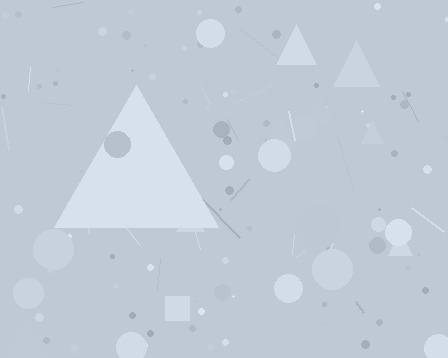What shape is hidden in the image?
A triangle is hidden in the image.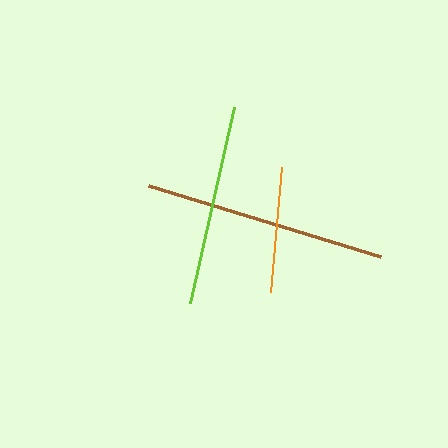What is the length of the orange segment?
The orange segment is approximately 125 pixels long.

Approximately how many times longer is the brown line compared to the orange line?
The brown line is approximately 1.9 times the length of the orange line.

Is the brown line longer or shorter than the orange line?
The brown line is longer than the orange line.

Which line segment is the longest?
The brown line is the longest at approximately 243 pixels.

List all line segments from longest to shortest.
From longest to shortest: brown, lime, orange.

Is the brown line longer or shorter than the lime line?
The brown line is longer than the lime line.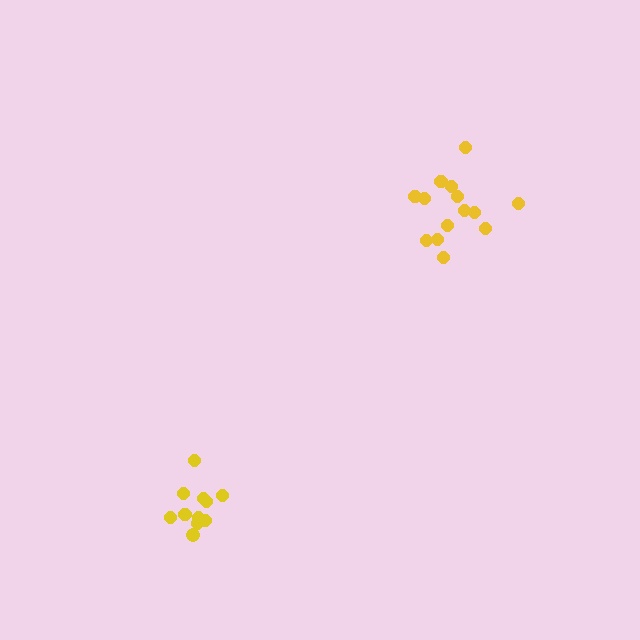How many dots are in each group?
Group 1: 14 dots, Group 2: 11 dots (25 total).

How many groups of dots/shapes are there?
There are 2 groups.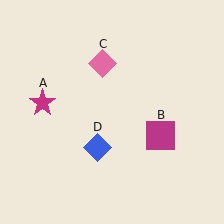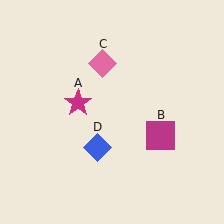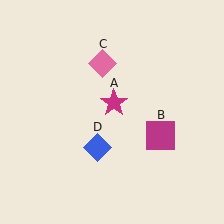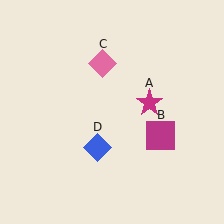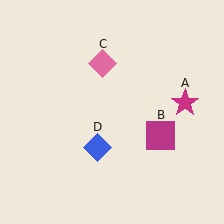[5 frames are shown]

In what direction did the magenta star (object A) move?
The magenta star (object A) moved right.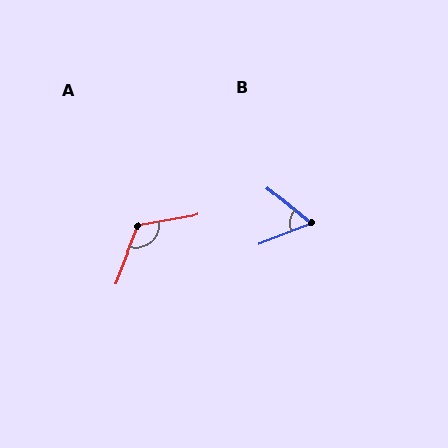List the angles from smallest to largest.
B (61°), A (122°).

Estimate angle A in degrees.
Approximately 122 degrees.